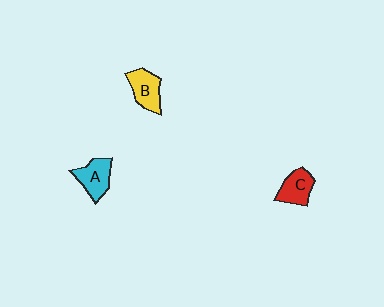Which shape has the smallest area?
Shape C (red).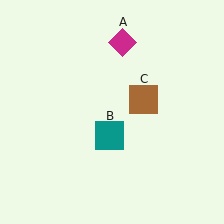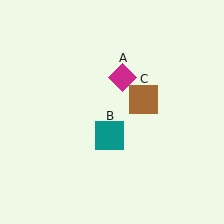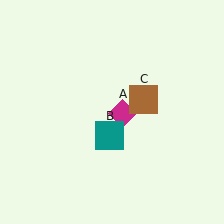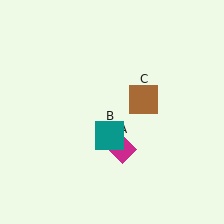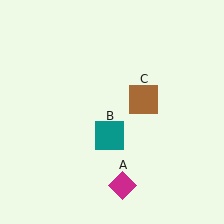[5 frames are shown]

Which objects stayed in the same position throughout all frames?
Teal square (object B) and brown square (object C) remained stationary.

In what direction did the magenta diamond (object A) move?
The magenta diamond (object A) moved down.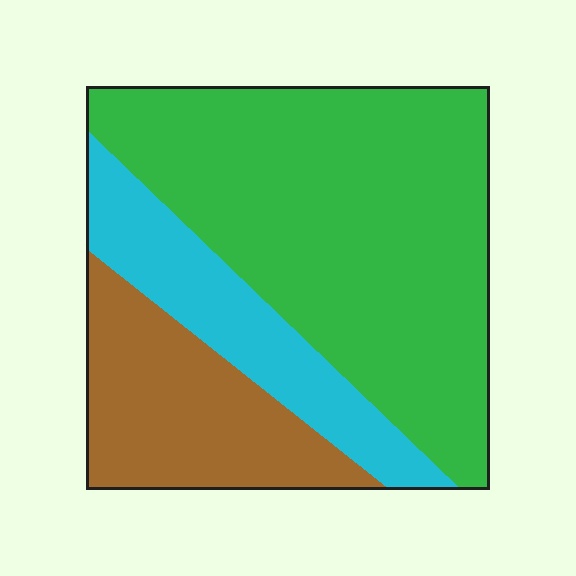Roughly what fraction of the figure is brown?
Brown covers about 20% of the figure.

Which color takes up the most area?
Green, at roughly 60%.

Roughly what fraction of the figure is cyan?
Cyan takes up between a sixth and a third of the figure.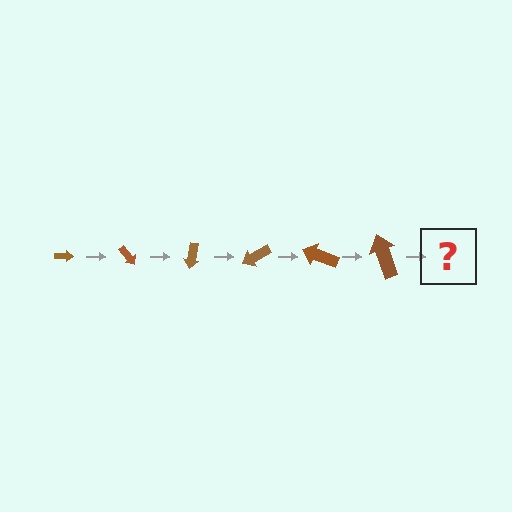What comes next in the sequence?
The next element should be an arrow, larger than the previous one and rotated 300 degrees from the start.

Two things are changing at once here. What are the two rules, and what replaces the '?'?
The two rules are that the arrow grows larger each step and it rotates 50 degrees each step. The '?' should be an arrow, larger than the previous one and rotated 300 degrees from the start.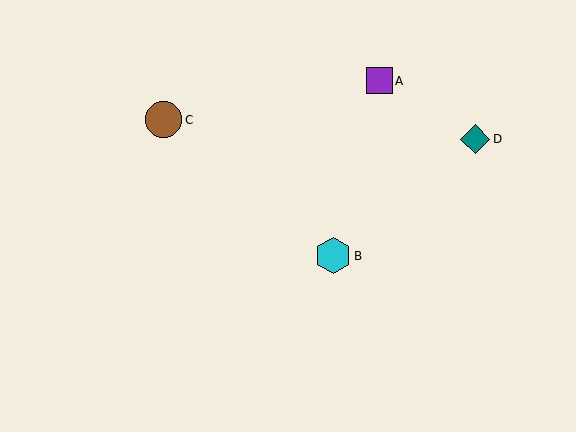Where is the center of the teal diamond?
The center of the teal diamond is at (475, 139).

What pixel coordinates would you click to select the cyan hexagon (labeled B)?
Click at (333, 256) to select the cyan hexagon B.